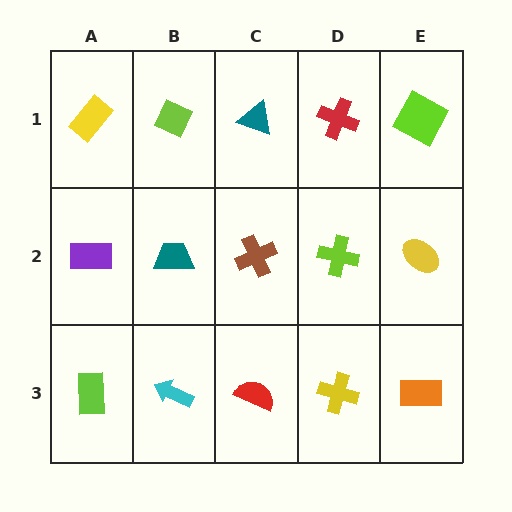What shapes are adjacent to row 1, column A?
A purple rectangle (row 2, column A), a lime diamond (row 1, column B).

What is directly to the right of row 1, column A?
A lime diamond.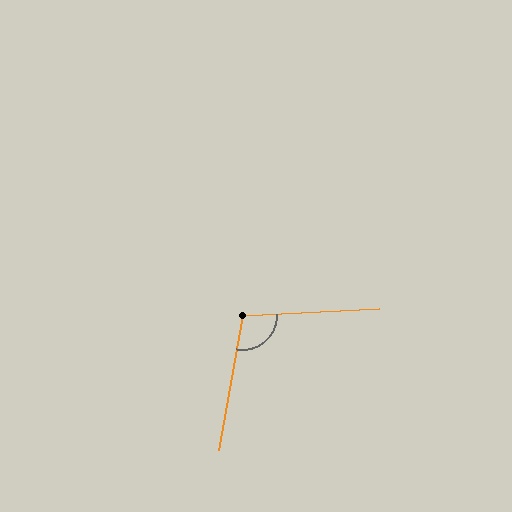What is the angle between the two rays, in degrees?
Approximately 103 degrees.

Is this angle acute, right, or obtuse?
It is obtuse.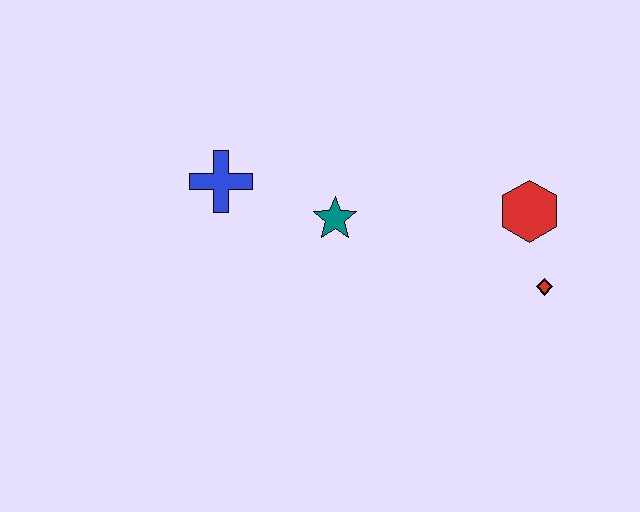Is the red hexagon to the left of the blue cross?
No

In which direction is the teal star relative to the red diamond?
The teal star is to the left of the red diamond.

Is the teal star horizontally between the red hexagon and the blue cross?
Yes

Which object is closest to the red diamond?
The red hexagon is closest to the red diamond.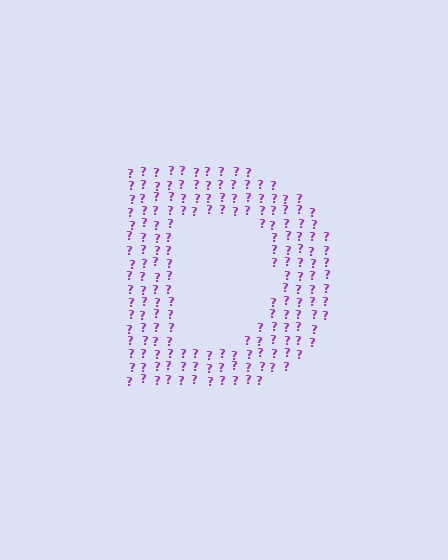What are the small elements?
The small elements are question marks.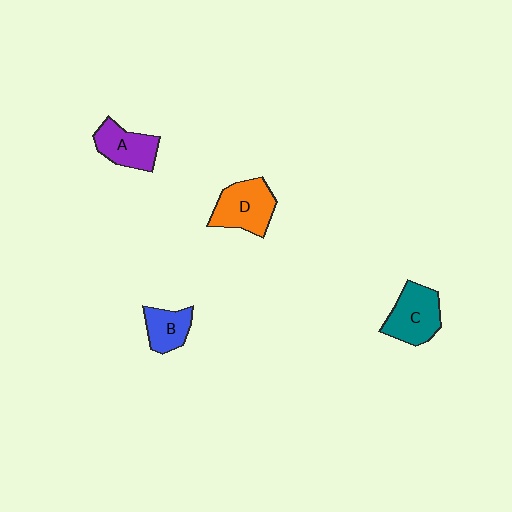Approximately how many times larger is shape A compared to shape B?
Approximately 1.3 times.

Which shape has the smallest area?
Shape B (blue).